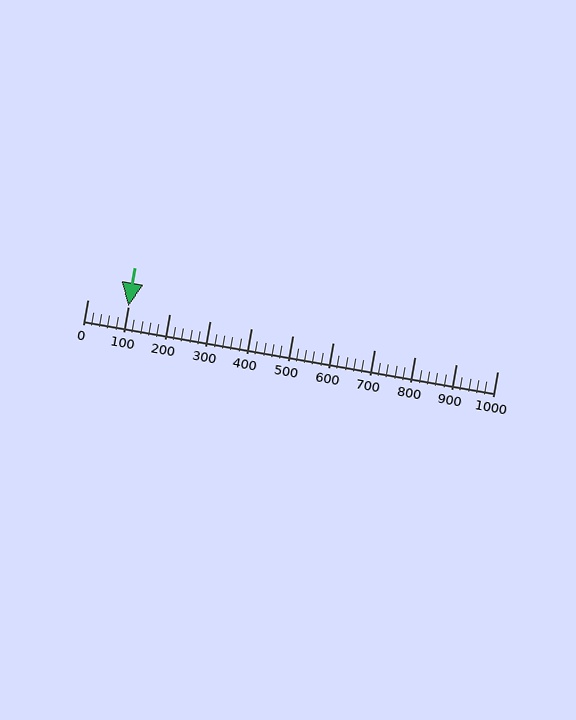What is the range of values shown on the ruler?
The ruler shows values from 0 to 1000.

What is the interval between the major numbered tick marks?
The major tick marks are spaced 100 units apart.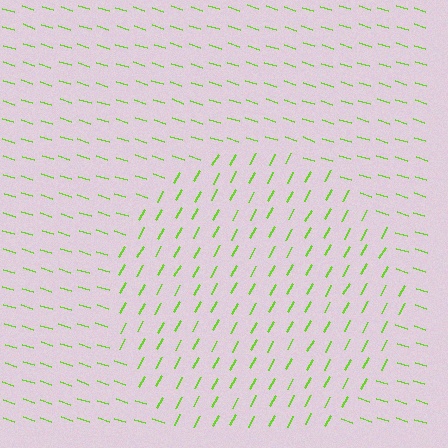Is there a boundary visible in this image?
Yes, there is a texture boundary formed by a change in line orientation.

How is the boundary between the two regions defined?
The boundary is defined purely by a change in line orientation (approximately 79 degrees difference). All lines are the same color and thickness.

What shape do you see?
I see a circle.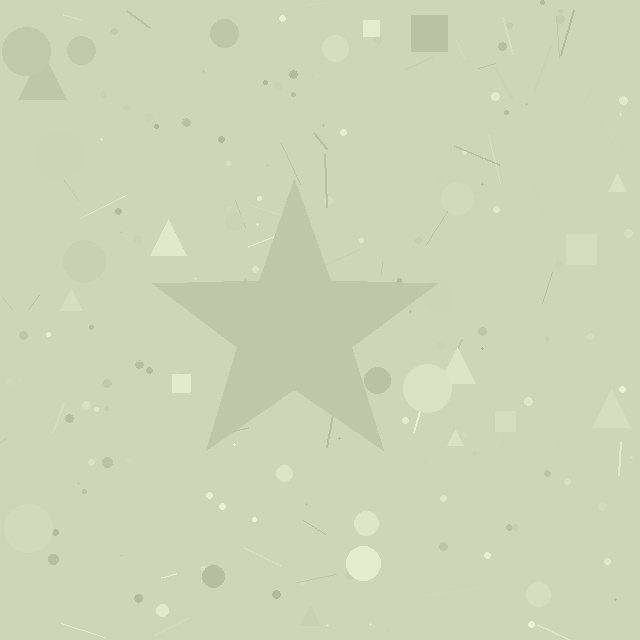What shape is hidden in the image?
A star is hidden in the image.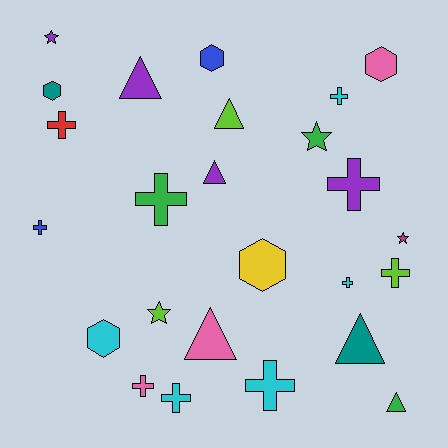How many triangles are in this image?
There are 6 triangles.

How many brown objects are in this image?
There are no brown objects.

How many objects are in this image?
There are 25 objects.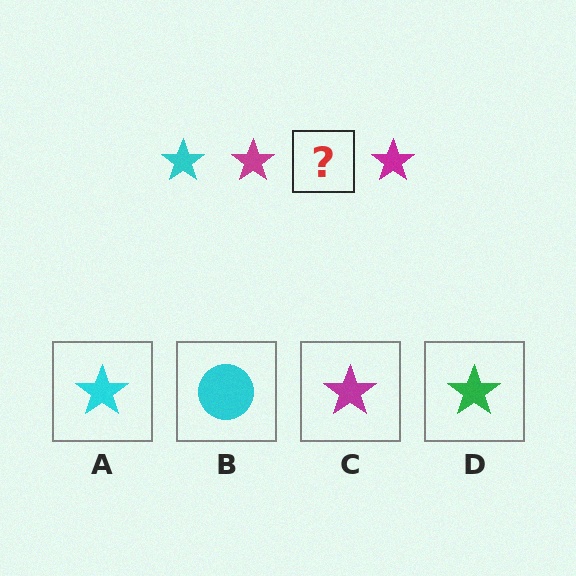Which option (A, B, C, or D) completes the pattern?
A.